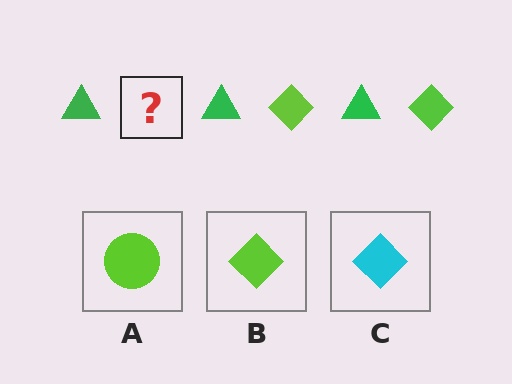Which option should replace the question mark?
Option B.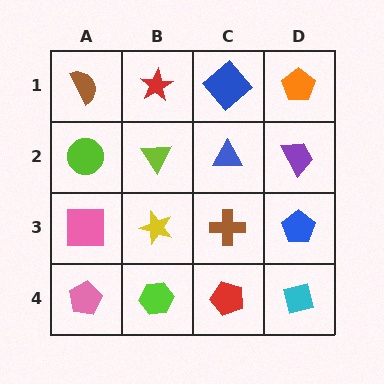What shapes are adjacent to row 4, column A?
A pink square (row 3, column A), a lime hexagon (row 4, column B).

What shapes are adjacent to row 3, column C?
A blue triangle (row 2, column C), a red pentagon (row 4, column C), a yellow star (row 3, column B), a blue pentagon (row 3, column D).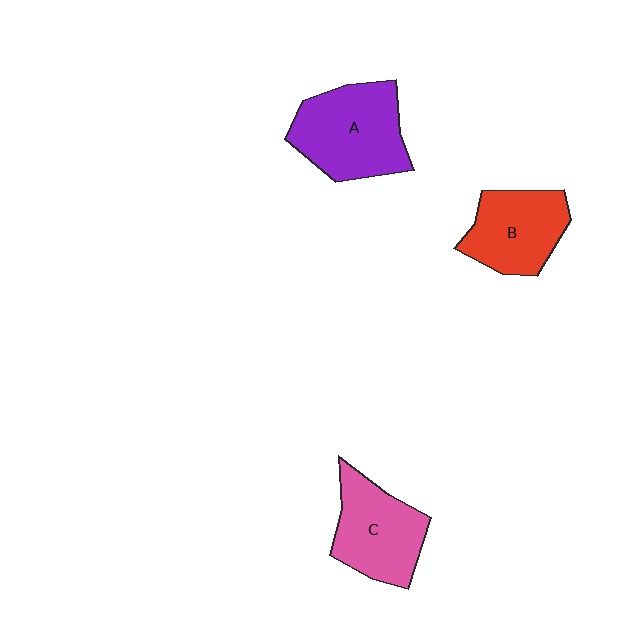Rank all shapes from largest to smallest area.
From largest to smallest: A (purple), C (pink), B (red).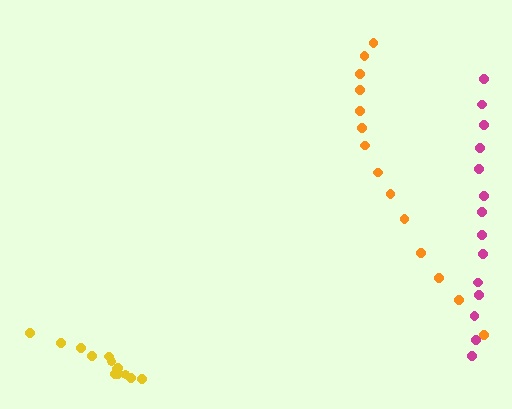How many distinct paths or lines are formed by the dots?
There are 3 distinct paths.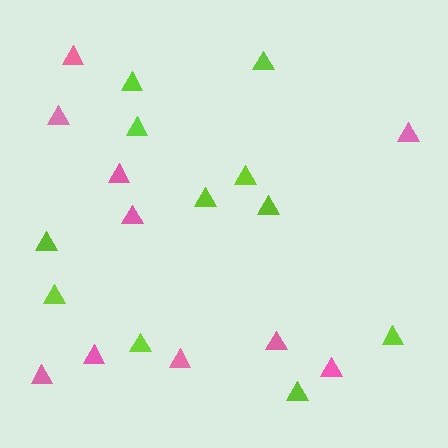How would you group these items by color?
There are 2 groups: one group of pink triangles (10) and one group of lime triangles (11).